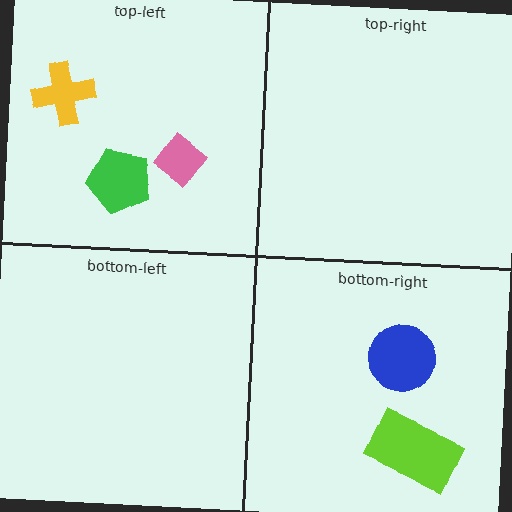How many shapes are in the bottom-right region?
2.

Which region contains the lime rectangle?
The bottom-right region.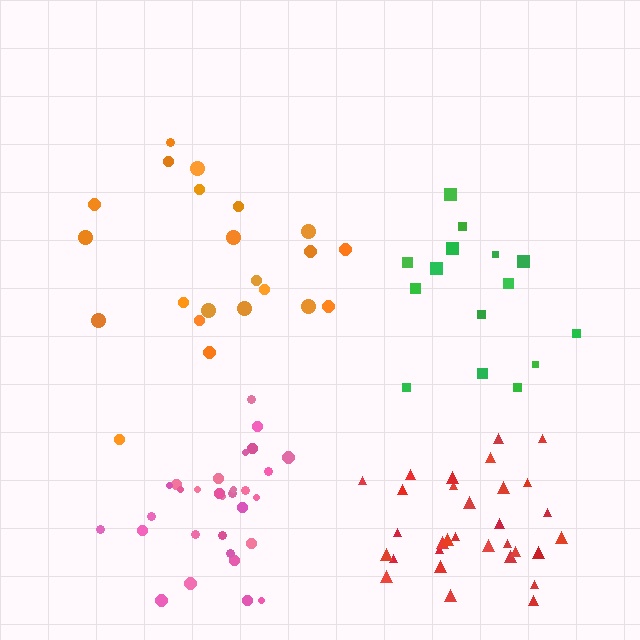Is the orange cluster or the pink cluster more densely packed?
Pink.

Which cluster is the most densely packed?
Red.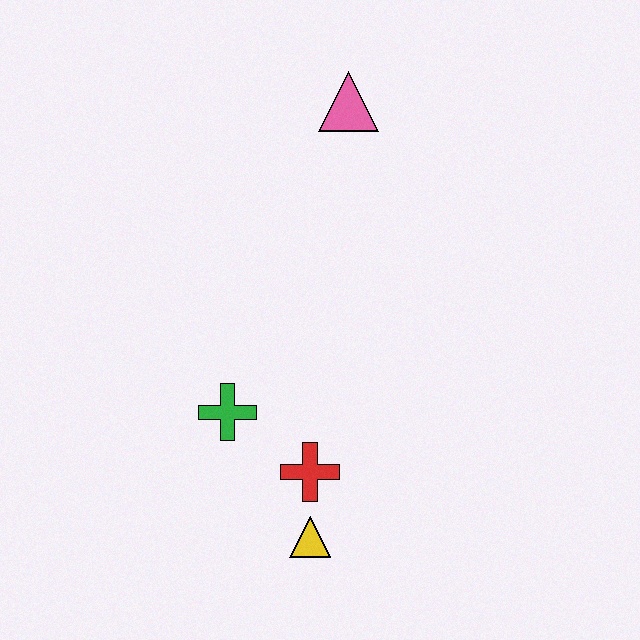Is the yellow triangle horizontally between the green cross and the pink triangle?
Yes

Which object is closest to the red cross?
The yellow triangle is closest to the red cross.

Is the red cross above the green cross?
No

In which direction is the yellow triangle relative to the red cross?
The yellow triangle is below the red cross.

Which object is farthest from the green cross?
The pink triangle is farthest from the green cross.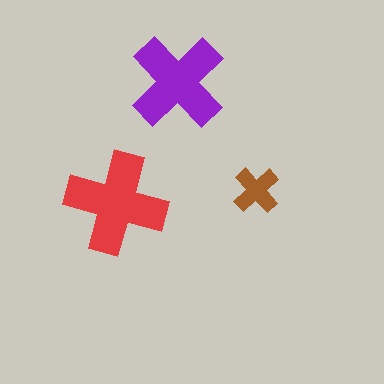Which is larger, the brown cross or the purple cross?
The purple one.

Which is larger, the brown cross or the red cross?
The red one.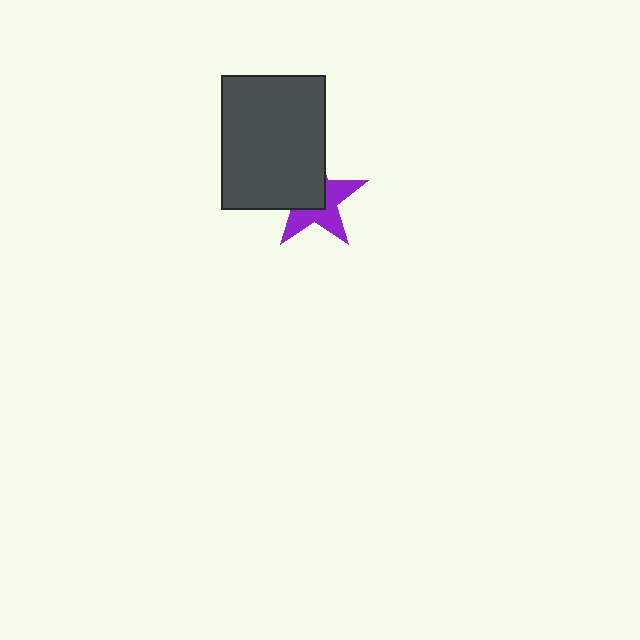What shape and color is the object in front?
The object in front is a dark gray rectangle.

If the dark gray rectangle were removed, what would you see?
You would see the complete purple star.